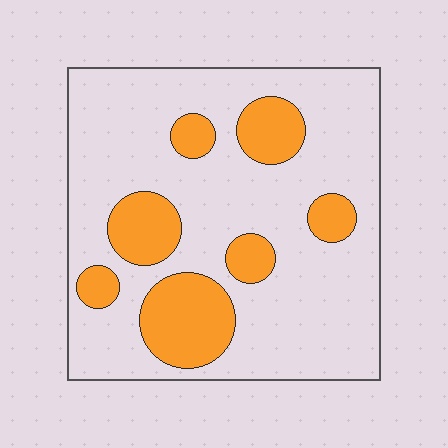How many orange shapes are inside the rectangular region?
7.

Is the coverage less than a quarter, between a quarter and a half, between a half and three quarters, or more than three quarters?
Less than a quarter.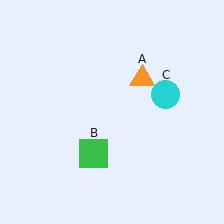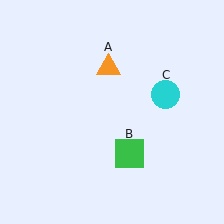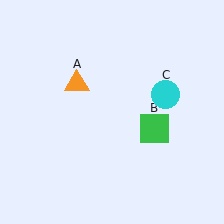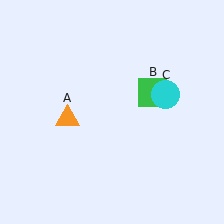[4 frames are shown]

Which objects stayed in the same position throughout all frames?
Cyan circle (object C) remained stationary.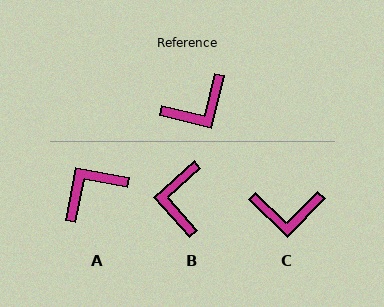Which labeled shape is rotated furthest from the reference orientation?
A, about 177 degrees away.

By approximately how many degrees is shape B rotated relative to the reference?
Approximately 124 degrees clockwise.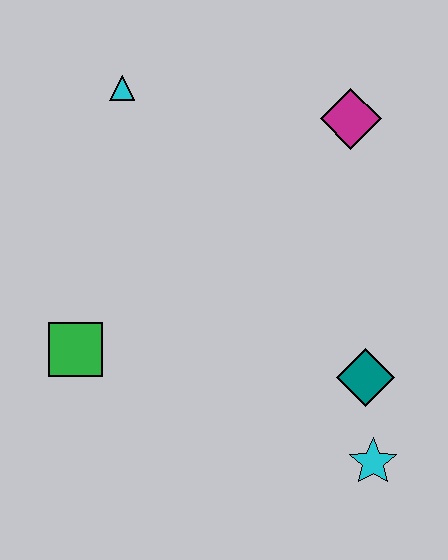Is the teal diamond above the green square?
No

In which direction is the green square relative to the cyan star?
The green square is to the left of the cyan star.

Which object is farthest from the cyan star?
The cyan triangle is farthest from the cyan star.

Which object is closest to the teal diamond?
The cyan star is closest to the teal diamond.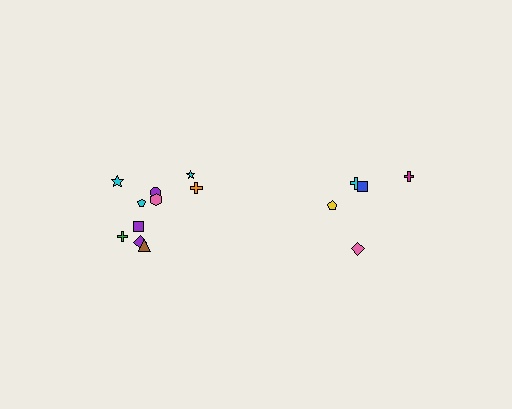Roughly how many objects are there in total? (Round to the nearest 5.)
Roughly 15 objects in total.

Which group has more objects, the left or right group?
The left group.